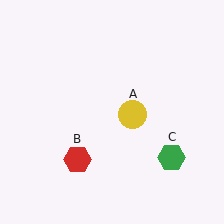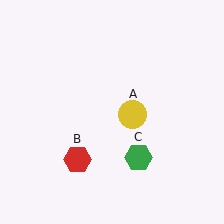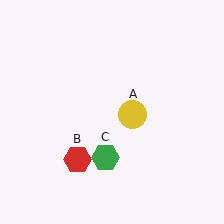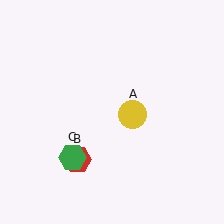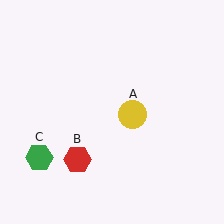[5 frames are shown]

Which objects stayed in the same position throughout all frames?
Yellow circle (object A) and red hexagon (object B) remained stationary.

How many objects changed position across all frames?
1 object changed position: green hexagon (object C).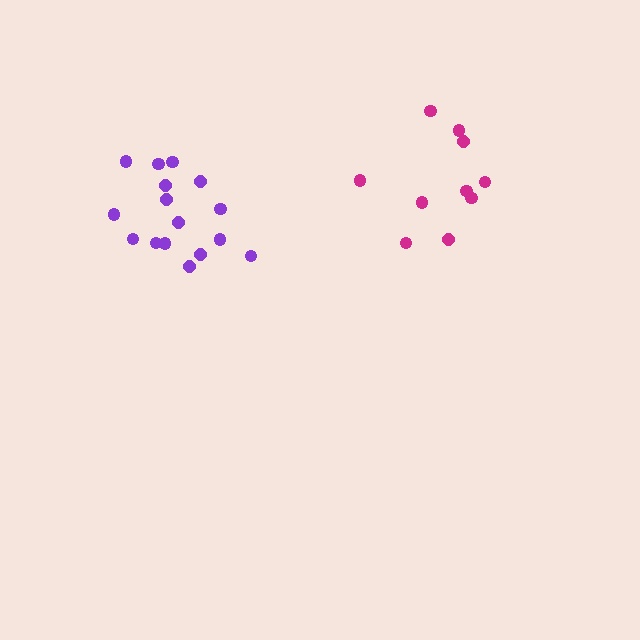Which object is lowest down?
The purple cluster is bottommost.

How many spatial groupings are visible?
There are 2 spatial groupings.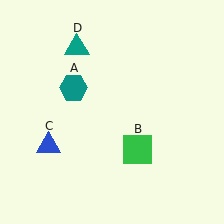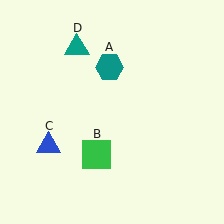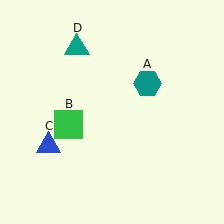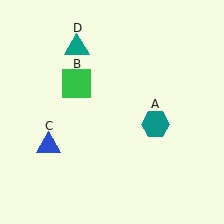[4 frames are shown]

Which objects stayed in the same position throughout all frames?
Blue triangle (object C) and teal triangle (object D) remained stationary.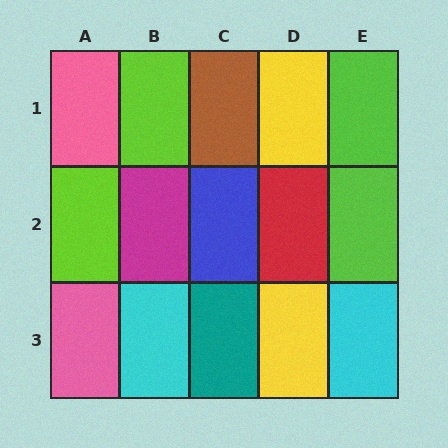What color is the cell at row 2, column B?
Magenta.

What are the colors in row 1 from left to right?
Pink, lime, brown, yellow, lime.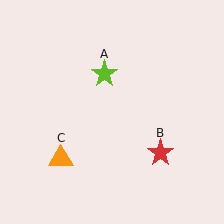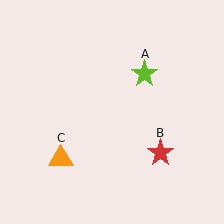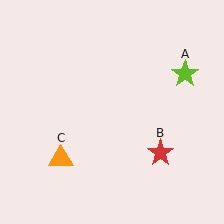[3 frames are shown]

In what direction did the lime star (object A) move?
The lime star (object A) moved right.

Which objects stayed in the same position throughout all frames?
Red star (object B) and orange triangle (object C) remained stationary.